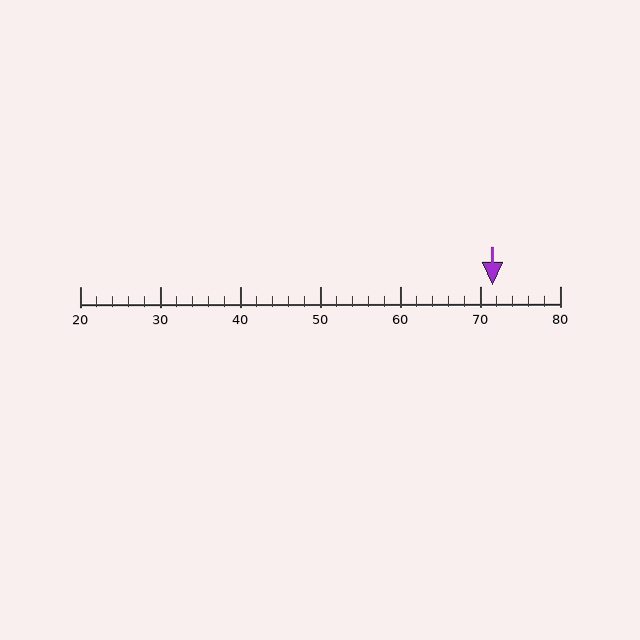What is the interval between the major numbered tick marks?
The major tick marks are spaced 10 units apart.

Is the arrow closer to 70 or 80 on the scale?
The arrow is closer to 70.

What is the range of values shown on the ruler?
The ruler shows values from 20 to 80.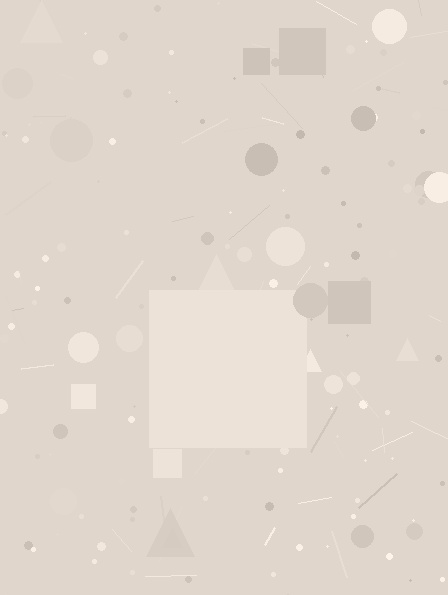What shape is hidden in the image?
A square is hidden in the image.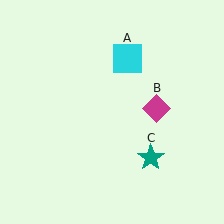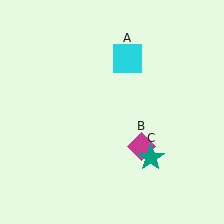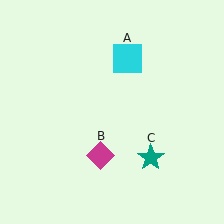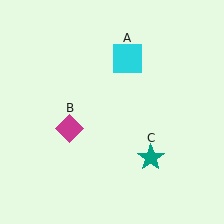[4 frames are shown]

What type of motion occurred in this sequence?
The magenta diamond (object B) rotated clockwise around the center of the scene.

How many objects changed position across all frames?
1 object changed position: magenta diamond (object B).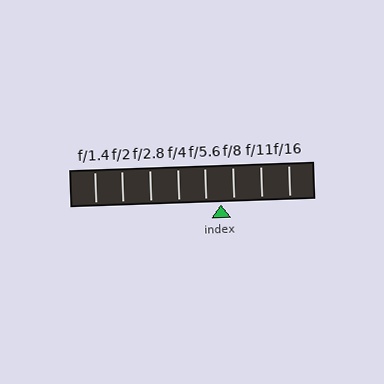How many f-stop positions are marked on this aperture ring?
There are 8 f-stop positions marked.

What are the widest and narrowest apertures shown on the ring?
The widest aperture shown is f/1.4 and the narrowest is f/16.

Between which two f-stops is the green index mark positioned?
The index mark is between f/5.6 and f/8.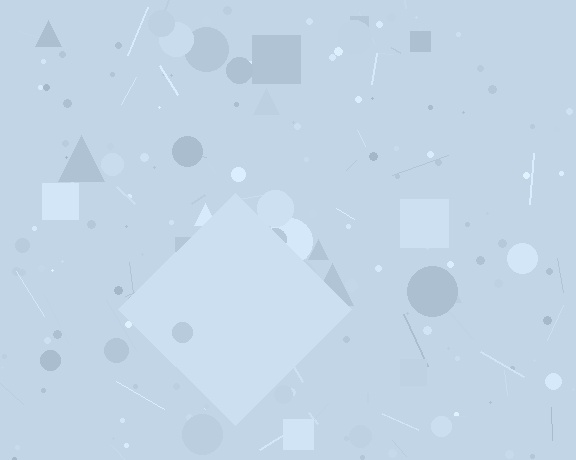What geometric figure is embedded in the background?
A diamond is embedded in the background.